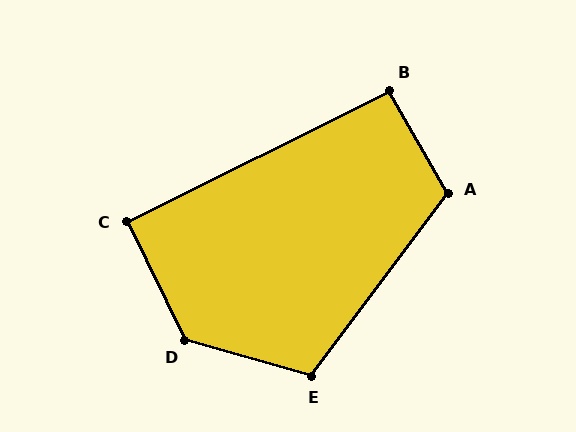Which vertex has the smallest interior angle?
C, at approximately 90 degrees.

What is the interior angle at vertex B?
Approximately 93 degrees (approximately right).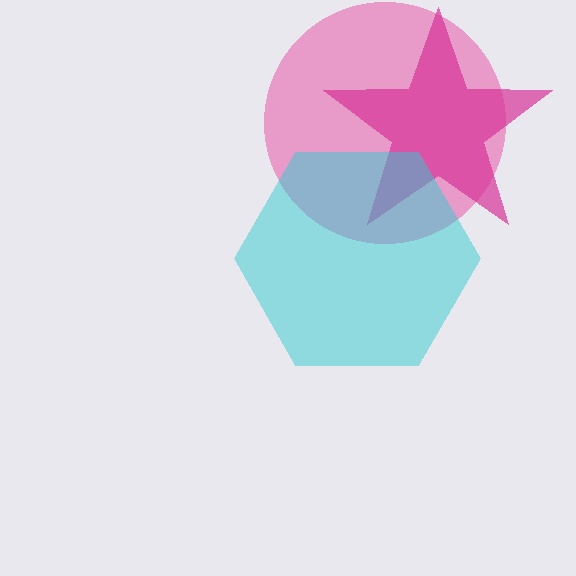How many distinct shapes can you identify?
There are 3 distinct shapes: a pink circle, a magenta star, a cyan hexagon.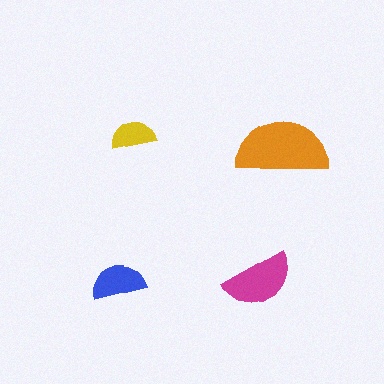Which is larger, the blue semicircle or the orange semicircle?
The orange one.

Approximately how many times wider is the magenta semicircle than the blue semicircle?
About 1.5 times wider.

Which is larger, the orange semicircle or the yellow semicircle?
The orange one.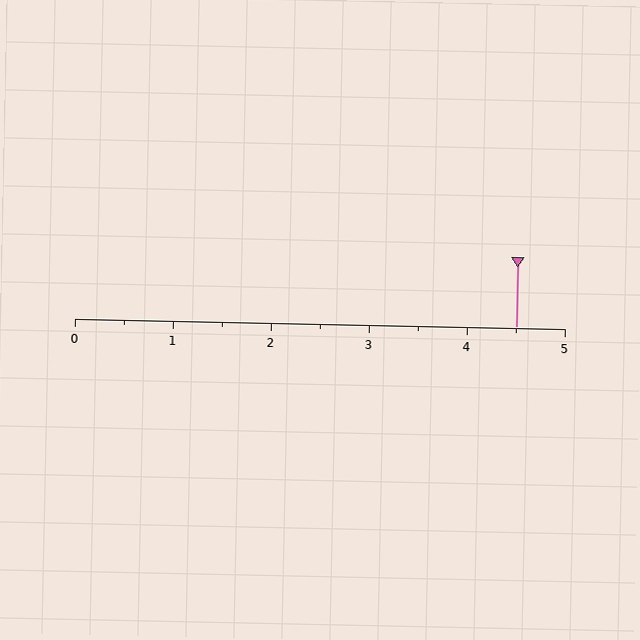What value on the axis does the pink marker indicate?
The marker indicates approximately 4.5.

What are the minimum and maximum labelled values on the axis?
The axis runs from 0 to 5.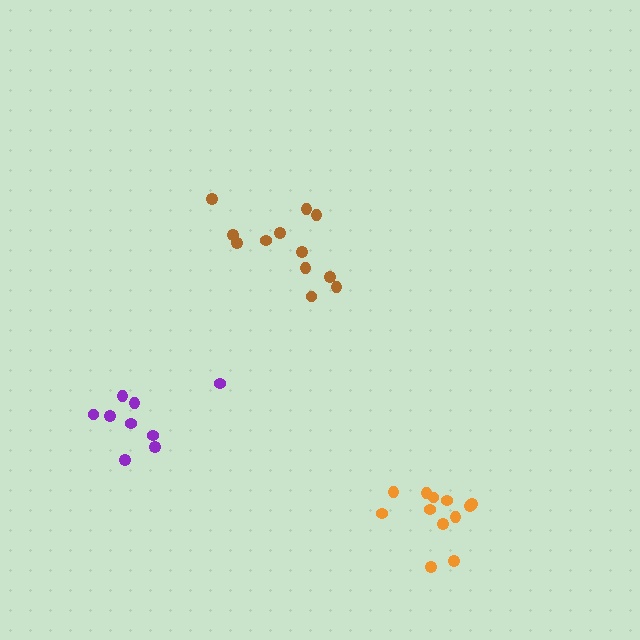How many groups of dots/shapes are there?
There are 3 groups.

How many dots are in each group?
Group 1: 12 dots, Group 2: 9 dots, Group 3: 12 dots (33 total).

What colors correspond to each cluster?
The clusters are colored: brown, purple, orange.